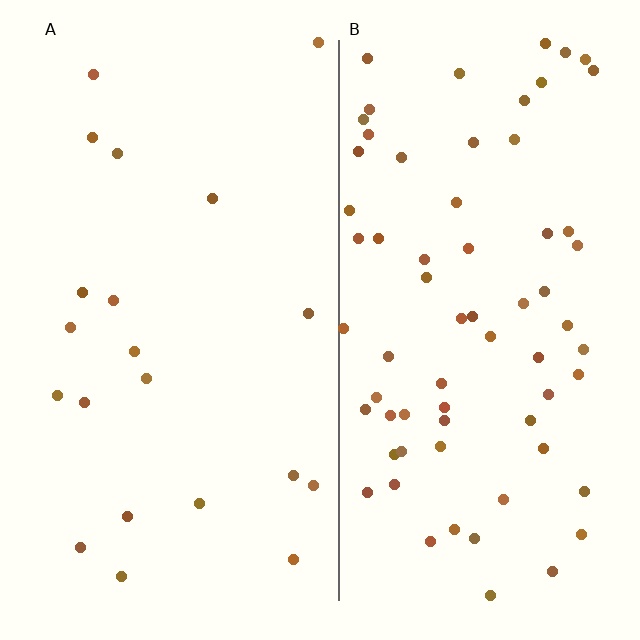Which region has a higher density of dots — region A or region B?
B (the right).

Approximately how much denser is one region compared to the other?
Approximately 3.4× — region B over region A.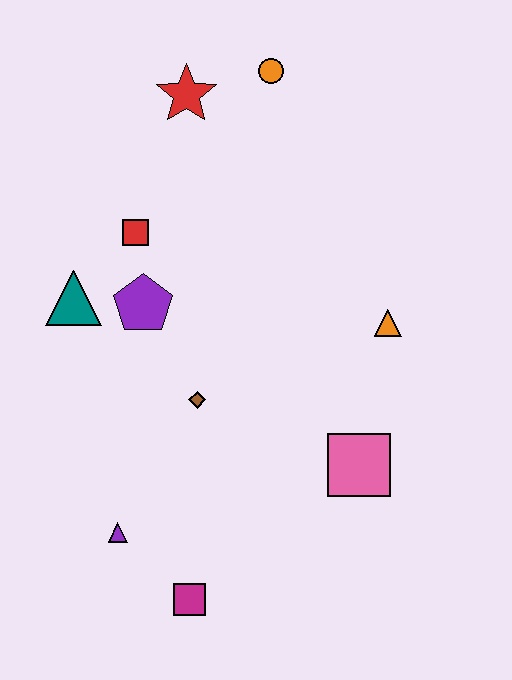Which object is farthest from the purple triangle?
The orange circle is farthest from the purple triangle.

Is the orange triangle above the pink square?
Yes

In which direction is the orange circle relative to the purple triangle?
The orange circle is above the purple triangle.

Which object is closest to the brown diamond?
The purple pentagon is closest to the brown diamond.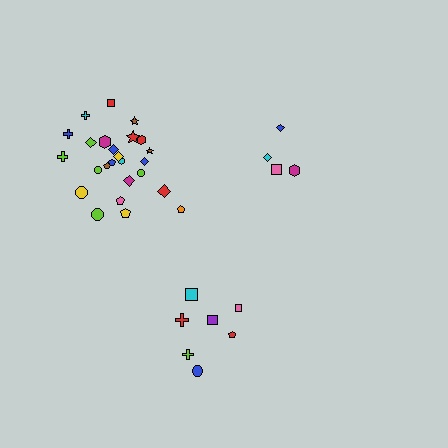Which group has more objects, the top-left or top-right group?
The top-left group.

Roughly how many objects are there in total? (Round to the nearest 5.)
Roughly 35 objects in total.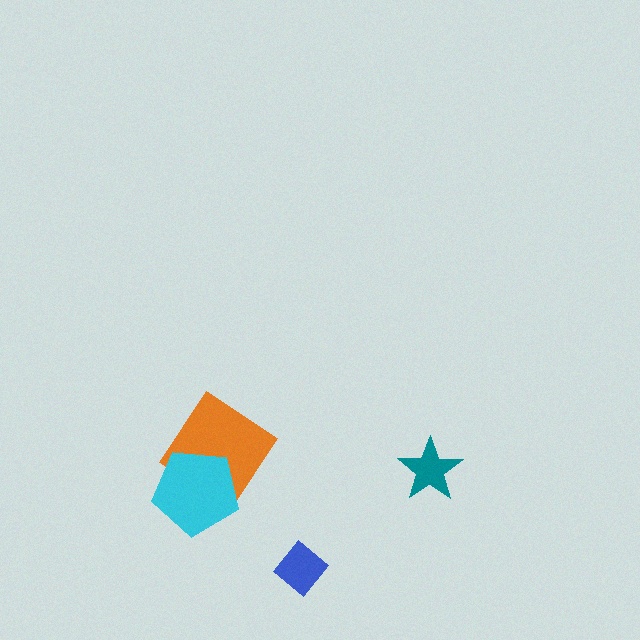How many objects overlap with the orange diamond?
1 object overlaps with the orange diamond.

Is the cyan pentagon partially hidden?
No, no other shape covers it.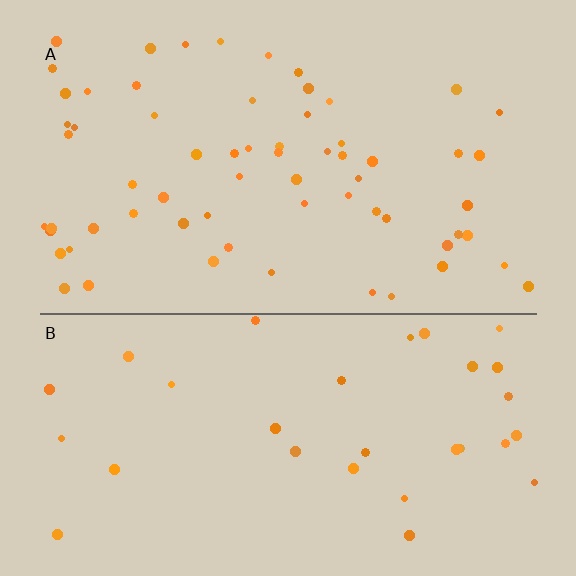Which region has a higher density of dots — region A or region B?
A (the top).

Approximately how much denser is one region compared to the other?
Approximately 2.0× — region A over region B.